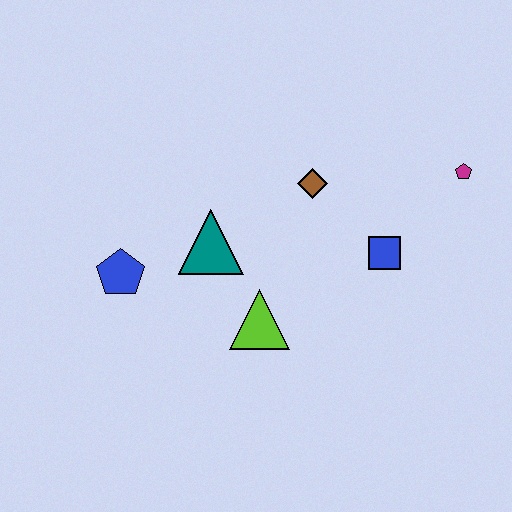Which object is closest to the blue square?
The brown diamond is closest to the blue square.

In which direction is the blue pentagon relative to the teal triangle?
The blue pentagon is to the left of the teal triangle.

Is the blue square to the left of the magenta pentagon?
Yes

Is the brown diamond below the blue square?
No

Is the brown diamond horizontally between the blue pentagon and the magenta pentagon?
Yes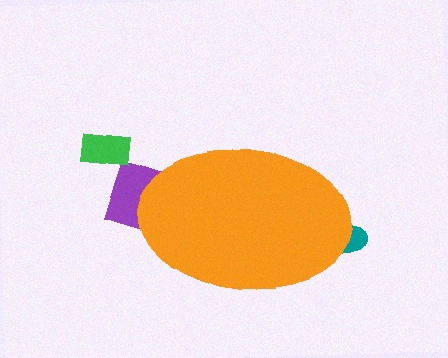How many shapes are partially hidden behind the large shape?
2 shapes are partially hidden.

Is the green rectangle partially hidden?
No, the green rectangle is fully visible.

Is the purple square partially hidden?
Yes, the purple square is partially hidden behind the orange ellipse.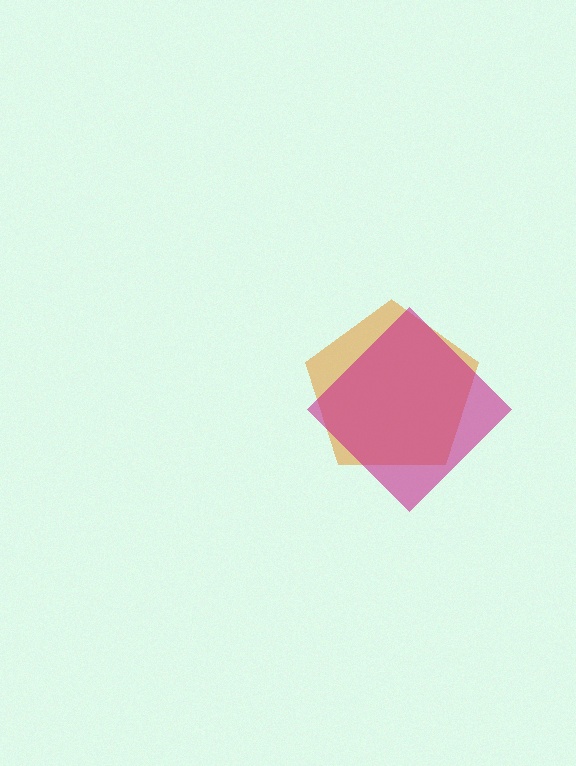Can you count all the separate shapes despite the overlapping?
Yes, there are 2 separate shapes.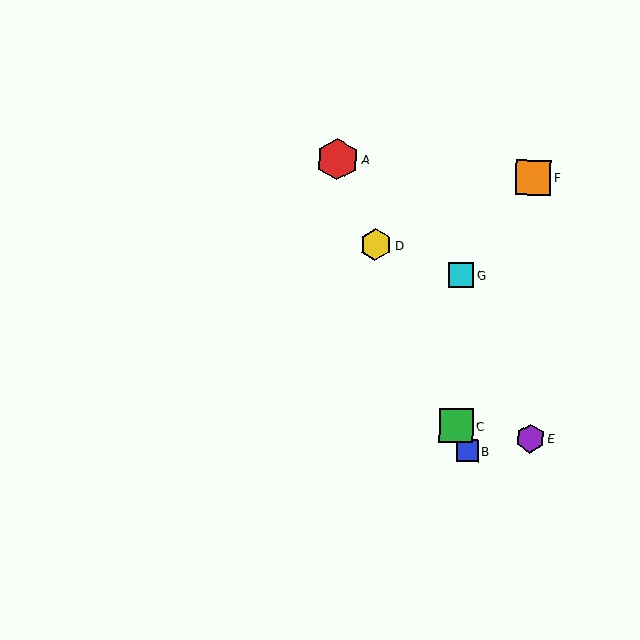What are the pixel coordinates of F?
Object F is at (534, 177).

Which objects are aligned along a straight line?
Objects A, B, C, D are aligned along a straight line.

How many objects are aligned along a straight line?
4 objects (A, B, C, D) are aligned along a straight line.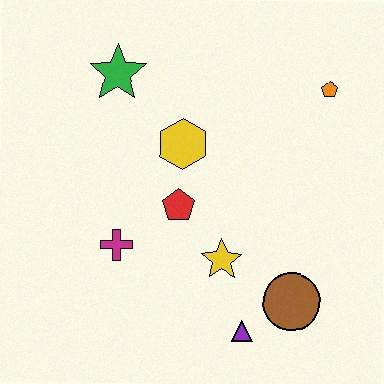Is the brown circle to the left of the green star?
No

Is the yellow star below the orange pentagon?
Yes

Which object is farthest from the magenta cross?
The orange pentagon is farthest from the magenta cross.